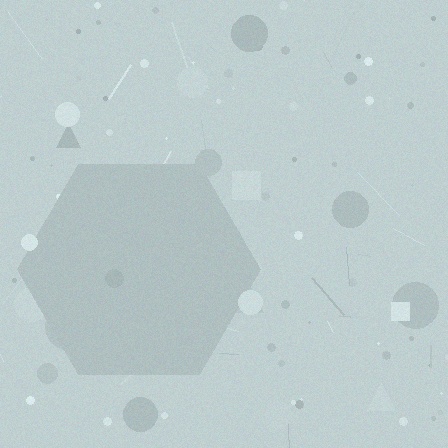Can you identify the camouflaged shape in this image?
The camouflaged shape is a hexagon.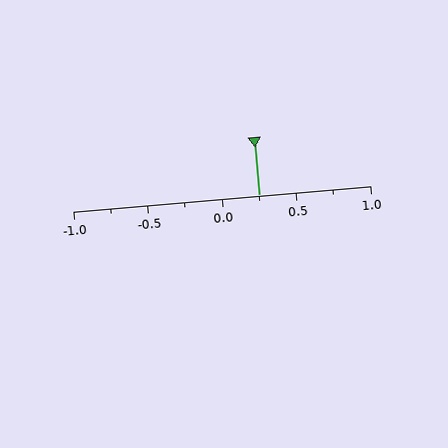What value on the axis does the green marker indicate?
The marker indicates approximately 0.25.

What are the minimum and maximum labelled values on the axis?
The axis runs from -1.0 to 1.0.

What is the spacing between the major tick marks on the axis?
The major ticks are spaced 0.5 apart.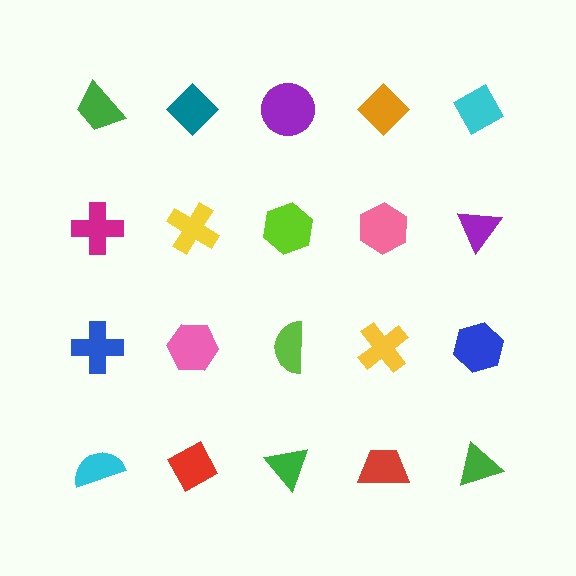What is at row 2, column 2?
A yellow cross.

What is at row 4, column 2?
A red diamond.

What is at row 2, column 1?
A magenta cross.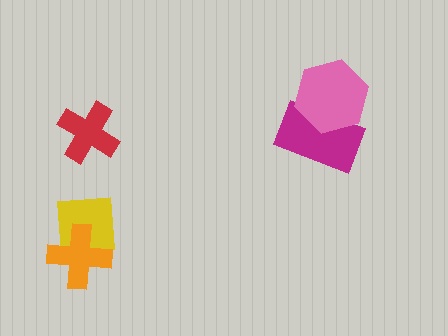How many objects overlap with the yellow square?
1 object overlaps with the yellow square.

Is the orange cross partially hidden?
No, no other shape covers it.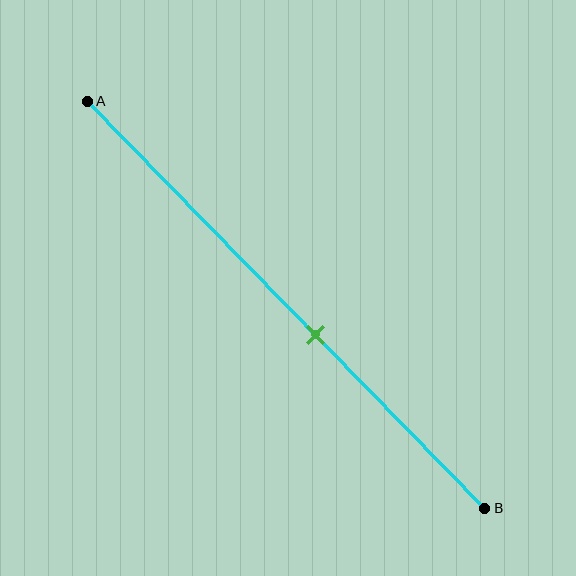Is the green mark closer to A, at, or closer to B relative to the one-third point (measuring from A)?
The green mark is closer to point B than the one-third point of segment AB.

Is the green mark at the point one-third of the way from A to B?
No, the mark is at about 55% from A, not at the 33% one-third point.